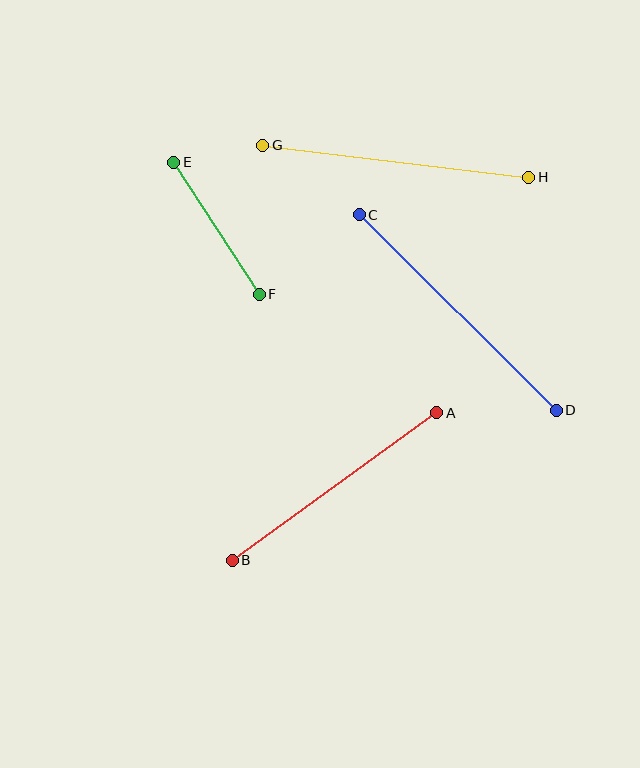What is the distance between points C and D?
The distance is approximately 278 pixels.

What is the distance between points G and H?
The distance is approximately 268 pixels.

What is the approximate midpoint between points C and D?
The midpoint is at approximately (458, 312) pixels.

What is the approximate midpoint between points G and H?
The midpoint is at approximately (396, 161) pixels.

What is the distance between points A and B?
The distance is approximately 252 pixels.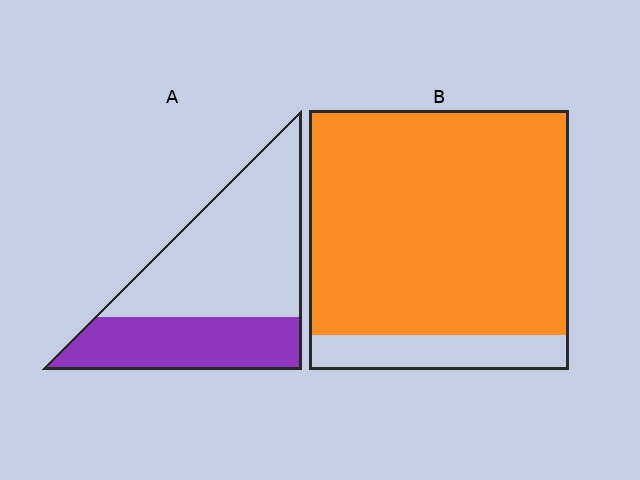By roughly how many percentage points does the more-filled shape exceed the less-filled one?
By roughly 50 percentage points (B over A).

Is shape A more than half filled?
No.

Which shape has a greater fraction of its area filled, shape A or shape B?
Shape B.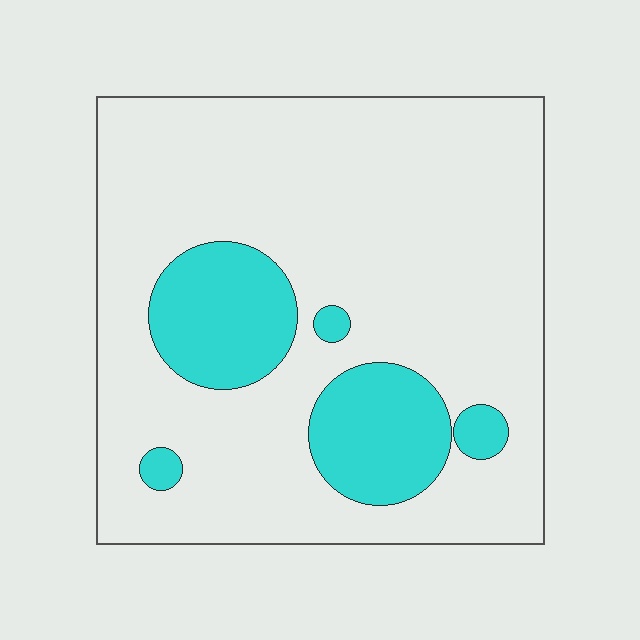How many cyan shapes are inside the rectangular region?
5.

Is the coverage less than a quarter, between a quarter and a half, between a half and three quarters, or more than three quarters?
Less than a quarter.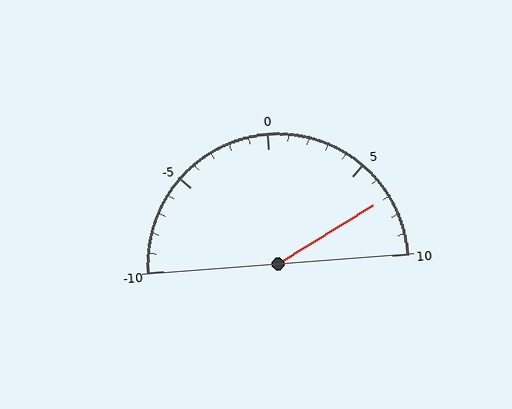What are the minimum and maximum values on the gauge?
The gauge ranges from -10 to 10.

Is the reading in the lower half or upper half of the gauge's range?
The reading is in the upper half of the range (-10 to 10).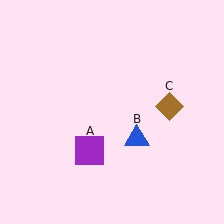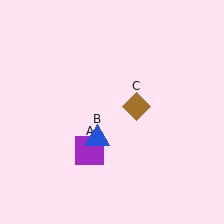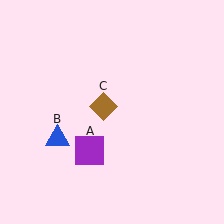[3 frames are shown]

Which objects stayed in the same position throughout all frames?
Purple square (object A) remained stationary.